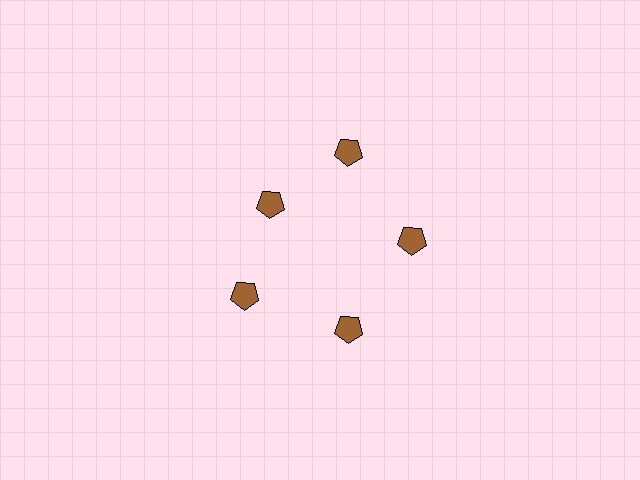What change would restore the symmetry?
The symmetry would be restored by moving it outward, back onto the ring so that all 5 pentagons sit at equal angles and equal distance from the center.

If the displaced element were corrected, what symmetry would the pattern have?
It would have 5-fold rotational symmetry — the pattern would map onto itself every 72 degrees.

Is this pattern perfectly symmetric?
No. The 5 brown pentagons are arranged in a ring, but one element near the 10 o'clock position is pulled inward toward the center, breaking the 5-fold rotational symmetry.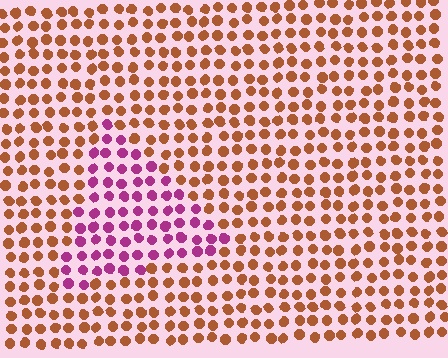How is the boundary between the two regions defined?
The boundary is defined purely by a slight shift in hue (about 66 degrees). Spacing, size, and orientation are identical on both sides.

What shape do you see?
I see a triangle.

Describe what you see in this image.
The image is filled with small brown elements in a uniform arrangement. A triangle-shaped region is visible where the elements are tinted to a slightly different hue, forming a subtle color boundary.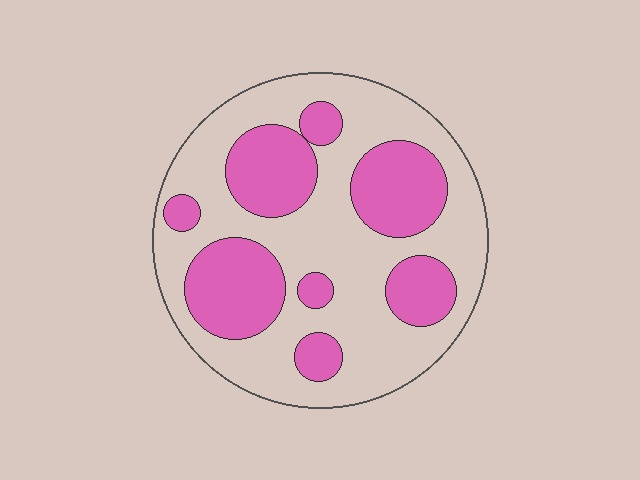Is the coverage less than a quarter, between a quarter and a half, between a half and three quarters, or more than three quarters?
Between a quarter and a half.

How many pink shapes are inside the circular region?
8.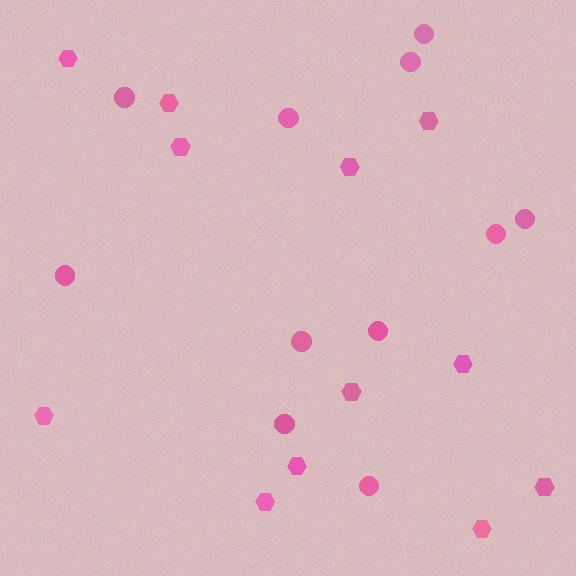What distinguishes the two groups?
There are 2 groups: one group of hexagons (12) and one group of circles (11).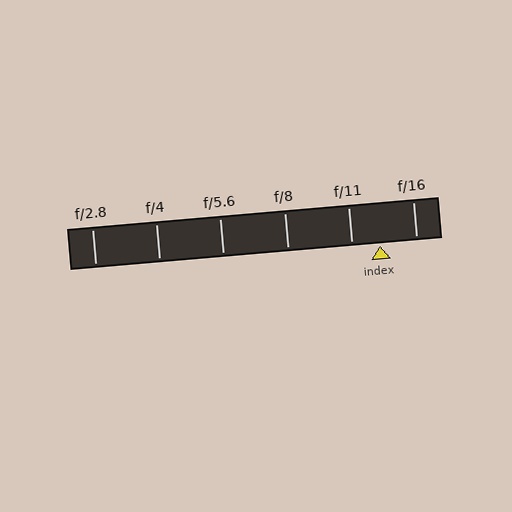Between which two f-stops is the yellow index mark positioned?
The index mark is between f/11 and f/16.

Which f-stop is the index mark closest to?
The index mark is closest to f/11.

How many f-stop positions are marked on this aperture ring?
There are 6 f-stop positions marked.